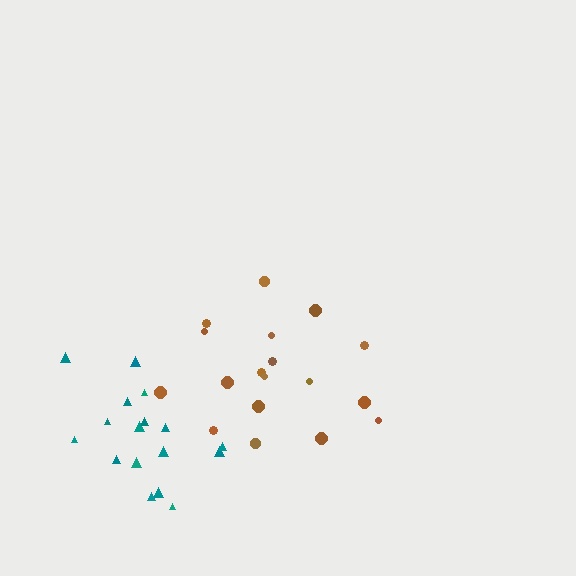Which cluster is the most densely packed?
Teal.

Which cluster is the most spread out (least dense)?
Brown.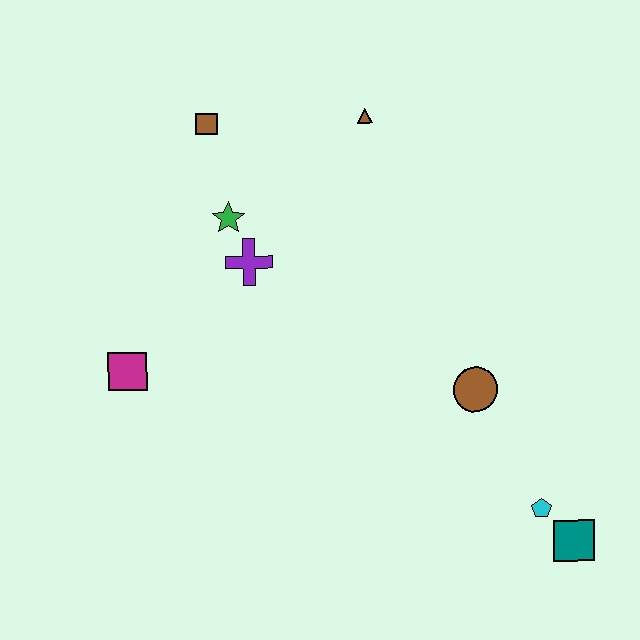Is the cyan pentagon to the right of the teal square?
No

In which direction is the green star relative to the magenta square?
The green star is above the magenta square.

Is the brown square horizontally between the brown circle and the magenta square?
Yes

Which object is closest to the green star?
The purple cross is closest to the green star.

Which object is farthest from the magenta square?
The teal square is farthest from the magenta square.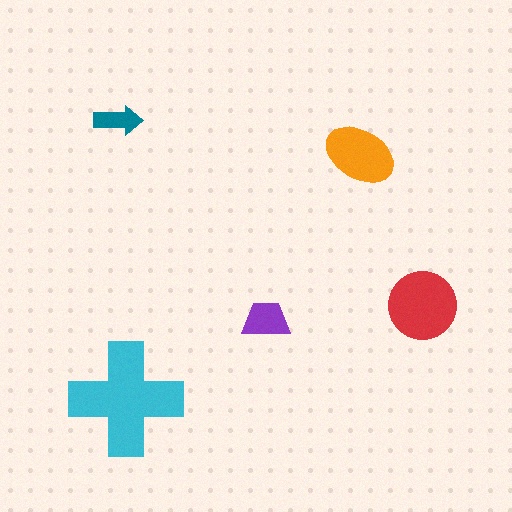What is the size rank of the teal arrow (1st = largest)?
5th.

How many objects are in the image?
There are 5 objects in the image.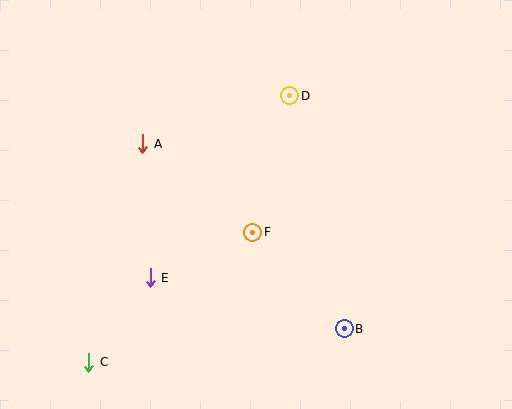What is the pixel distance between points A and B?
The distance between A and B is 274 pixels.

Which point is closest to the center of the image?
Point F at (253, 232) is closest to the center.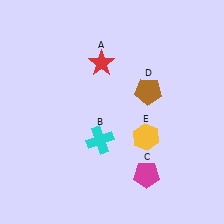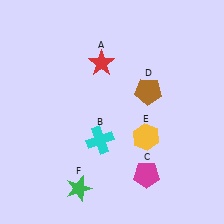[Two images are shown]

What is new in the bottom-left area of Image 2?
A green star (F) was added in the bottom-left area of Image 2.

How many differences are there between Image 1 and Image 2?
There is 1 difference between the two images.